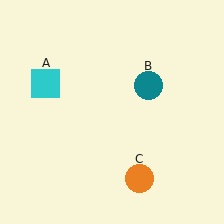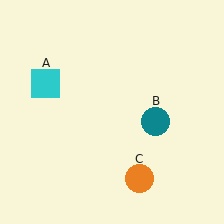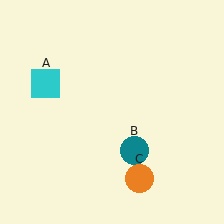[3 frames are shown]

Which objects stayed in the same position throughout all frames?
Cyan square (object A) and orange circle (object C) remained stationary.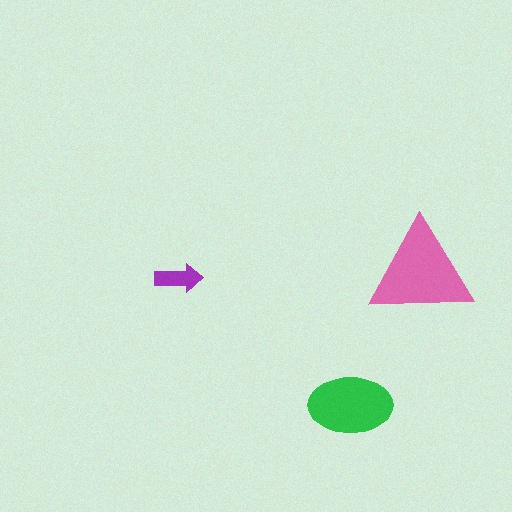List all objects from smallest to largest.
The purple arrow, the green ellipse, the pink triangle.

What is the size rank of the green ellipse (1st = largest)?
2nd.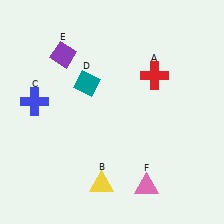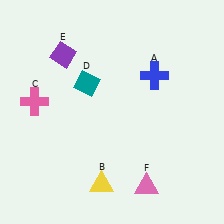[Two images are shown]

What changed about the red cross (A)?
In Image 1, A is red. In Image 2, it changed to blue.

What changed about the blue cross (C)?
In Image 1, C is blue. In Image 2, it changed to pink.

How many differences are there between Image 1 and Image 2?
There are 2 differences between the two images.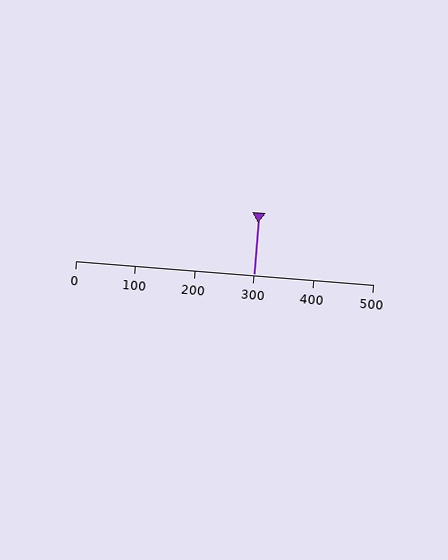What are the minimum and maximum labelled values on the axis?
The axis runs from 0 to 500.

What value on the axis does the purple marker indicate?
The marker indicates approximately 300.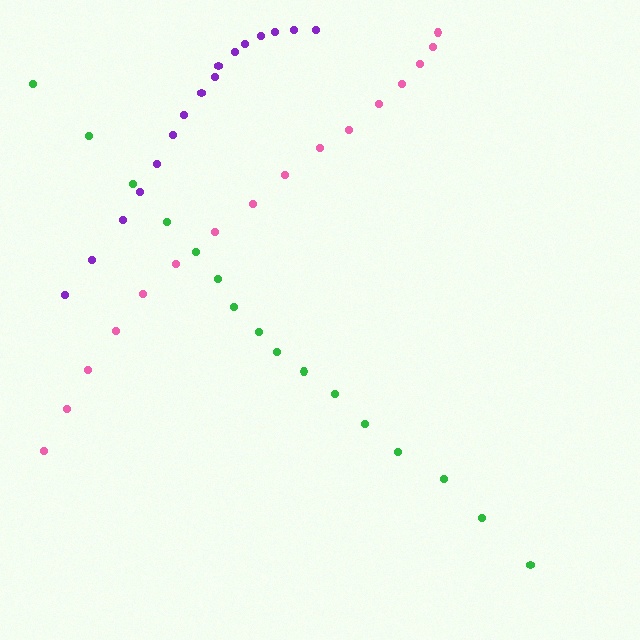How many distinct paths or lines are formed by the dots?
There are 3 distinct paths.